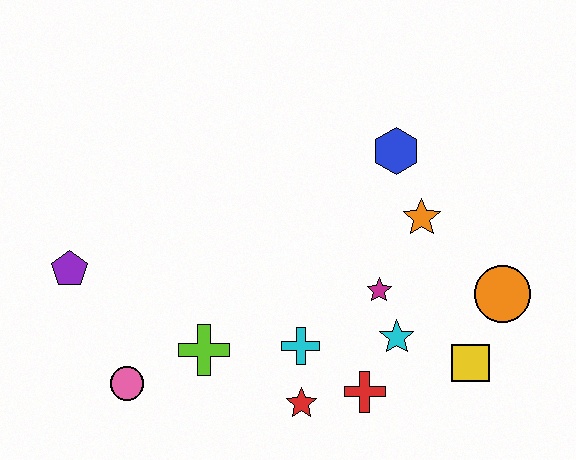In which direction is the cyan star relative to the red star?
The cyan star is to the right of the red star.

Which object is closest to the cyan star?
The magenta star is closest to the cyan star.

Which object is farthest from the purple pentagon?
The orange circle is farthest from the purple pentagon.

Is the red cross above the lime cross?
No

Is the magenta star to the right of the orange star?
No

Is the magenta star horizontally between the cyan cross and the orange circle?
Yes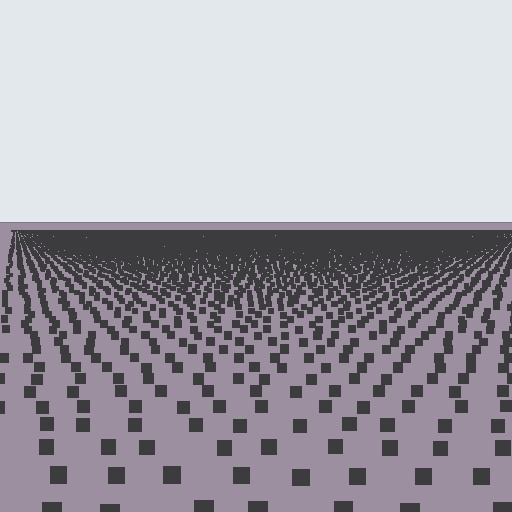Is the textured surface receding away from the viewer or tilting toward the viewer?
The surface is receding away from the viewer. Texture elements get smaller and denser toward the top.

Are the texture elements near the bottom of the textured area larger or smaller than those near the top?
Larger. Near the bottom, elements are closer to the viewer and appear at a bigger on-screen size.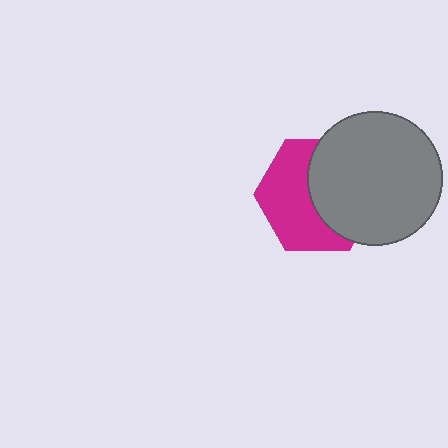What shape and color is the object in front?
The object in front is a gray circle.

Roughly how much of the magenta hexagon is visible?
About half of it is visible (roughly 52%).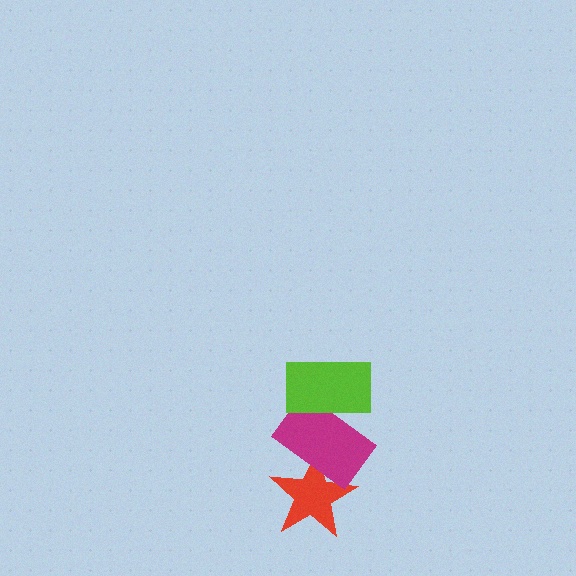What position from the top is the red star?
The red star is 3rd from the top.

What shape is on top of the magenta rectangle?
The lime rectangle is on top of the magenta rectangle.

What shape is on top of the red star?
The magenta rectangle is on top of the red star.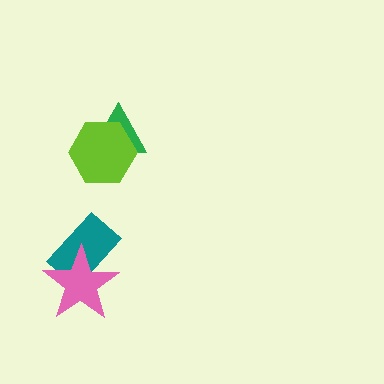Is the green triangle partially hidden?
Yes, it is partially covered by another shape.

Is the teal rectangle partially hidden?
Yes, it is partially covered by another shape.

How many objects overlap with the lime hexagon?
1 object overlaps with the lime hexagon.